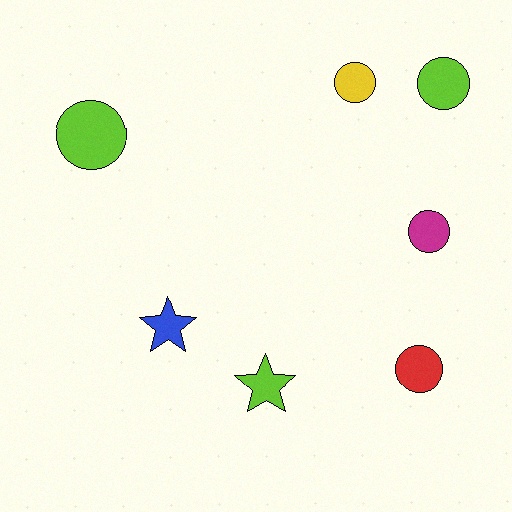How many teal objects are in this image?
There are no teal objects.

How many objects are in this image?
There are 7 objects.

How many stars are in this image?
There are 2 stars.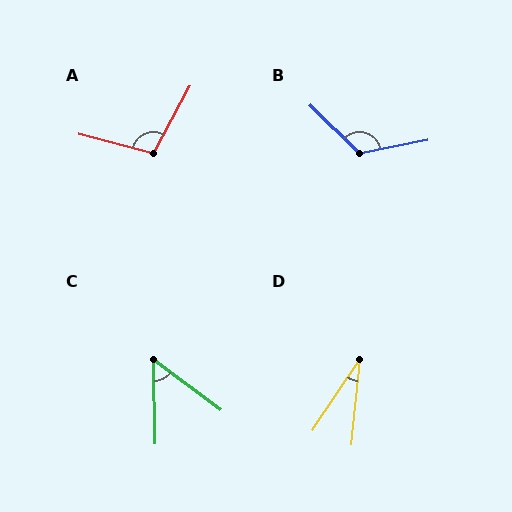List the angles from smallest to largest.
D (28°), C (52°), A (104°), B (124°).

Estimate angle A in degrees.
Approximately 104 degrees.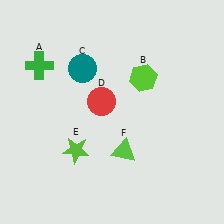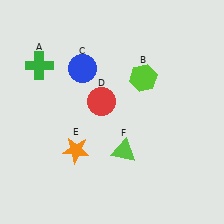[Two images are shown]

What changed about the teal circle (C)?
In Image 1, C is teal. In Image 2, it changed to blue.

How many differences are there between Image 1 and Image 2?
There are 2 differences between the two images.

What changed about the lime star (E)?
In Image 1, E is lime. In Image 2, it changed to orange.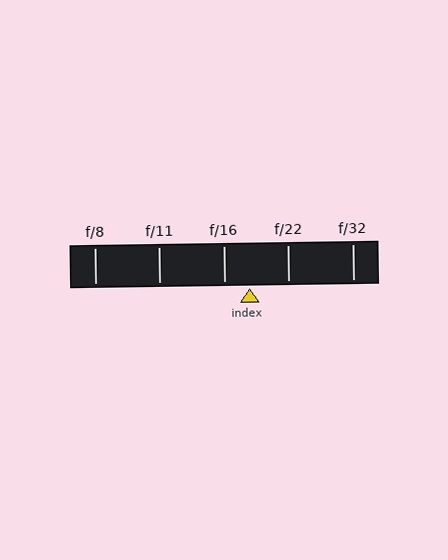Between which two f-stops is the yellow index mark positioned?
The index mark is between f/16 and f/22.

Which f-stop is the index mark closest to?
The index mark is closest to f/16.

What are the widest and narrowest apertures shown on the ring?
The widest aperture shown is f/8 and the narrowest is f/32.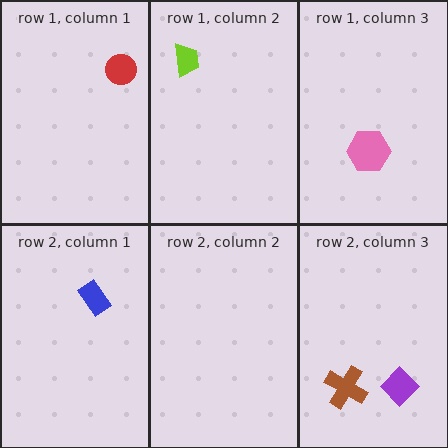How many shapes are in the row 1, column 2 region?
1.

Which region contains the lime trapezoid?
The row 1, column 2 region.